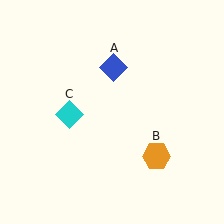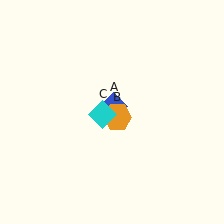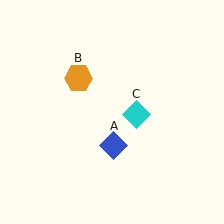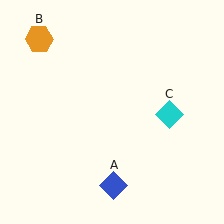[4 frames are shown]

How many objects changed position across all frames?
3 objects changed position: blue diamond (object A), orange hexagon (object B), cyan diamond (object C).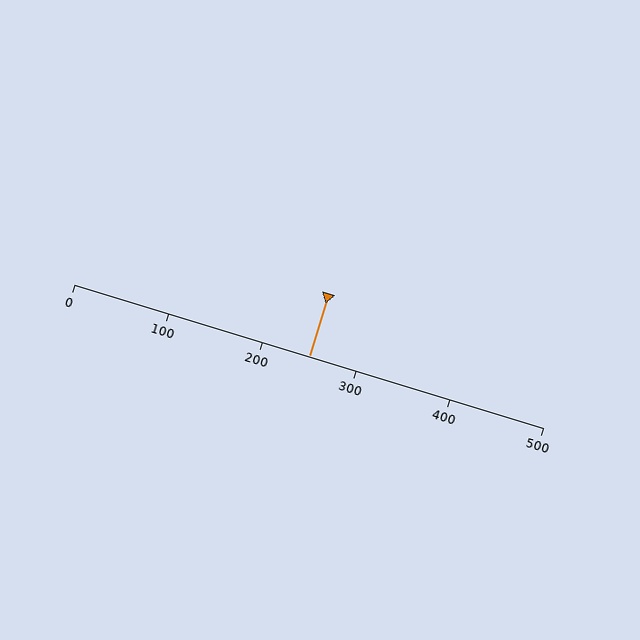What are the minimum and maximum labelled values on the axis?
The axis runs from 0 to 500.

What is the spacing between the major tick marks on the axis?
The major ticks are spaced 100 apart.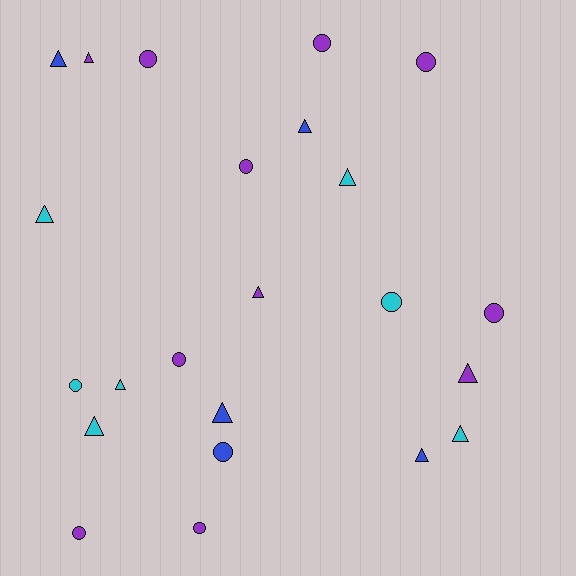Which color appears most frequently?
Purple, with 11 objects.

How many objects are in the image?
There are 23 objects.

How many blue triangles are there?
There are 4 blue triangles.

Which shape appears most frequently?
Triangle, with 12 objects.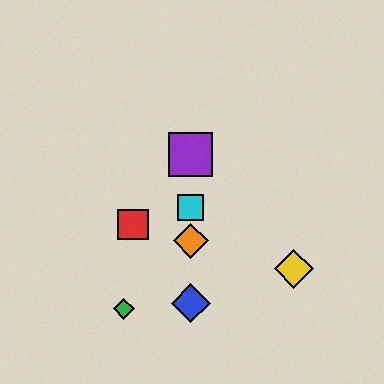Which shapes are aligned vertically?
The blue diamond, the purple square, the orange diamond, the cyan square are aligned vertically.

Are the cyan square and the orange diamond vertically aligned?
Yes, both are at x≈191.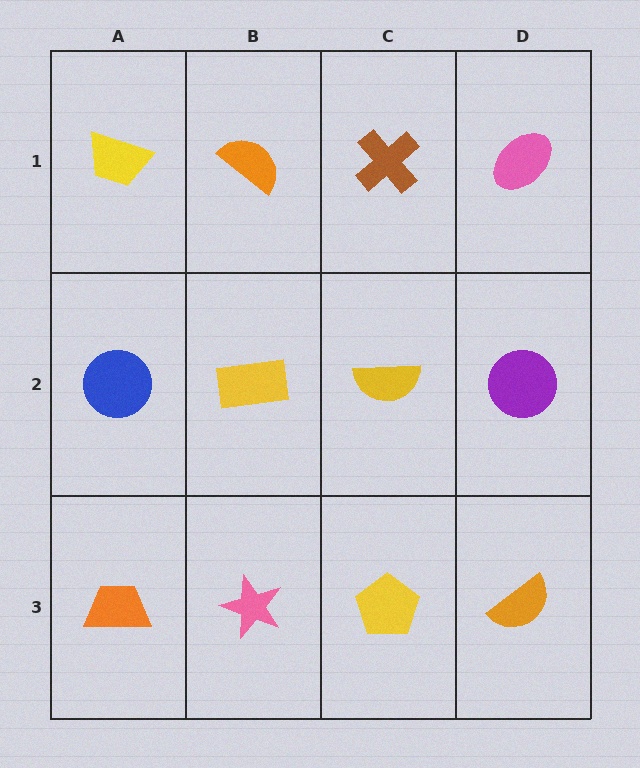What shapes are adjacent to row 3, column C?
A yellow semicircle (row 2, column C), a pink star (row 3, column B), an orange semicircle (row 3, column D).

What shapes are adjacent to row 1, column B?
A yellow rectangle (row 2, column B), a yellow trapezoid (row 1, column A), a brown cross (row 1, column C).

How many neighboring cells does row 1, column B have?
3.